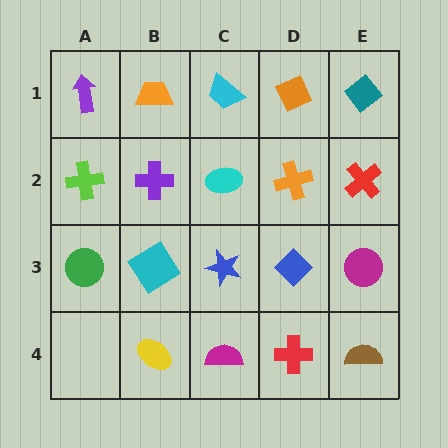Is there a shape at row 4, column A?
No, that cell is empty.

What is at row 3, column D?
A blue diamond.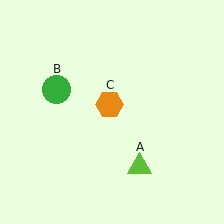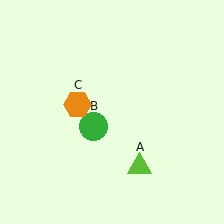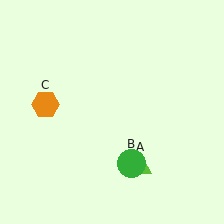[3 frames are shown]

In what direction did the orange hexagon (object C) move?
The orange hexagon (object C) moved left.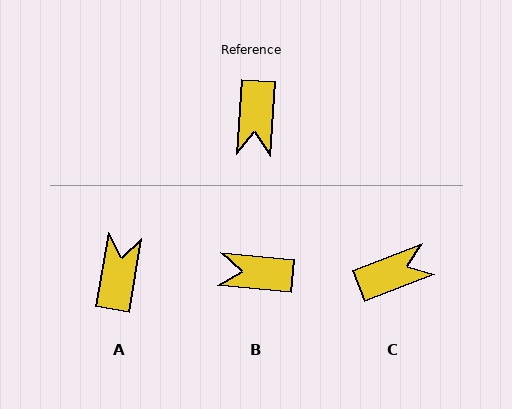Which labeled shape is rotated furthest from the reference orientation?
A, about 174 degrees away.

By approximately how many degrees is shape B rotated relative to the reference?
Approximately 92 degrees clockwise.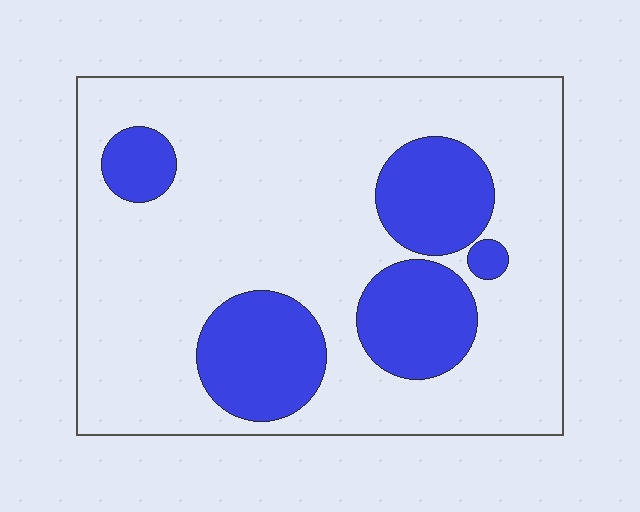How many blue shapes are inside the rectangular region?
5.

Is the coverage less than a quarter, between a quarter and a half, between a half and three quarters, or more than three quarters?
Less than a quarter.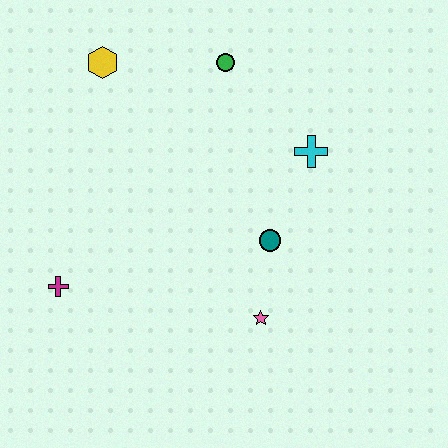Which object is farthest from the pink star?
The yellow hexagon is farthest from the pink star.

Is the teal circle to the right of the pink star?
Yes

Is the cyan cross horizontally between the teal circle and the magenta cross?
No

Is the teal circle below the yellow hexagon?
Yes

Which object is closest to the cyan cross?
The teal circle is closest to the cyan cross.